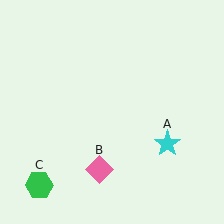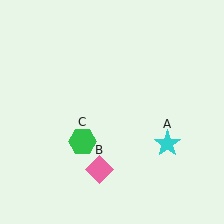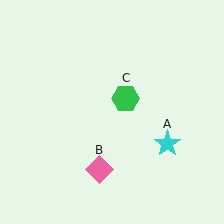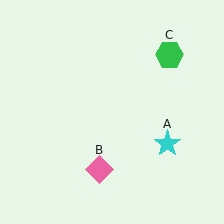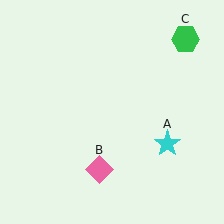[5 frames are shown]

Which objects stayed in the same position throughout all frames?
Cyan star (object A) and pink diamond (object B) remained stationary.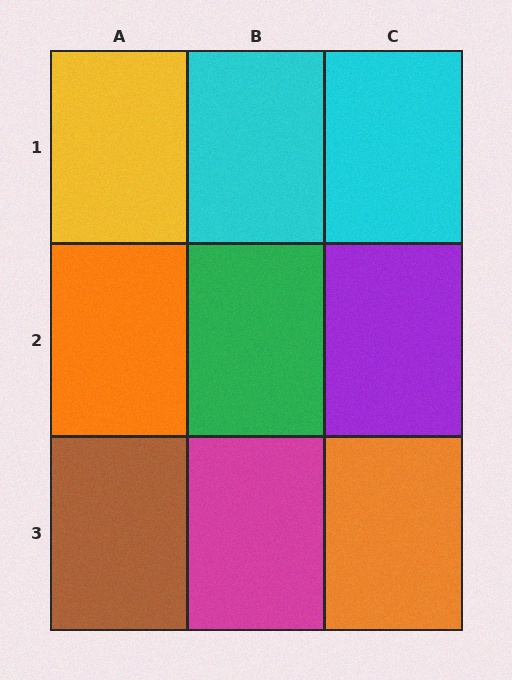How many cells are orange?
2 cells are orange.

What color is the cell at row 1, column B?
Cyan.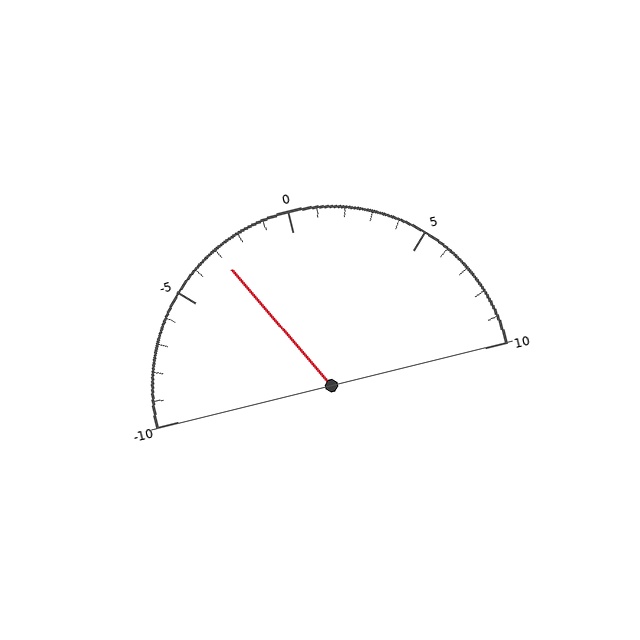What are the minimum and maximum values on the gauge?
The gauge ranges from -10 to 10.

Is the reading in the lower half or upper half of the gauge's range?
The reading is in the lower half of the range (-10 to 10).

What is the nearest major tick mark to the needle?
The nearest major tick mark is -5.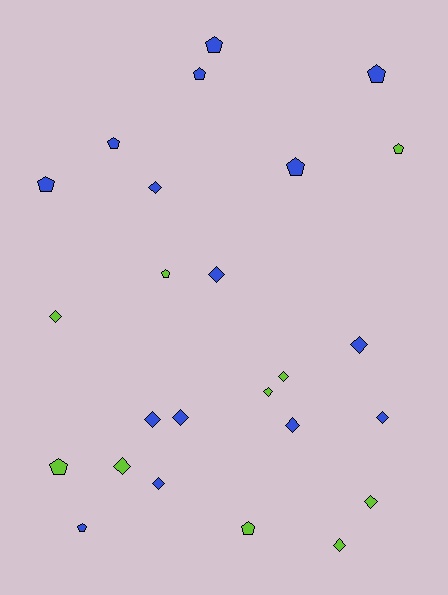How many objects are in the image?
There are 25 objects.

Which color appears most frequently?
Blue, with 15 objects.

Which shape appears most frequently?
Diamond, with 14 objects.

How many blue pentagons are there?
There are 7 blue pentagons.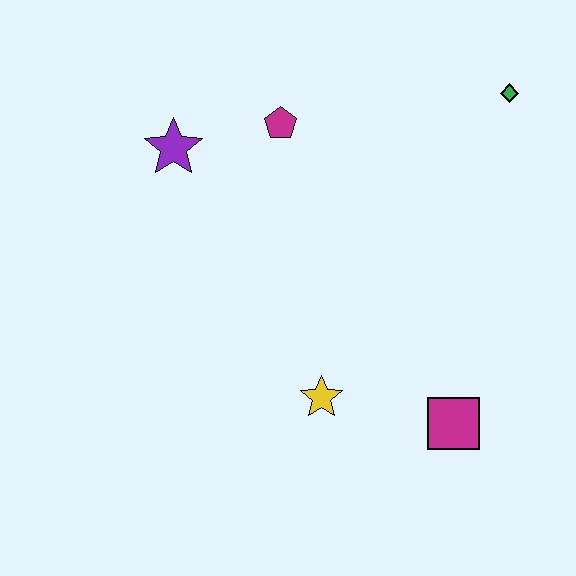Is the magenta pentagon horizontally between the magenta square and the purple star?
Yes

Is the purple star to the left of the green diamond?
Yes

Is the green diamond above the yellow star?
Yes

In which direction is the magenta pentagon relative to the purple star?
The magenta pentagon is to the right of the purple star.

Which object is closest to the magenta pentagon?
The purple star is closest to the magenta pentagon.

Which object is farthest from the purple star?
The magenta square is farthest from the purple star.